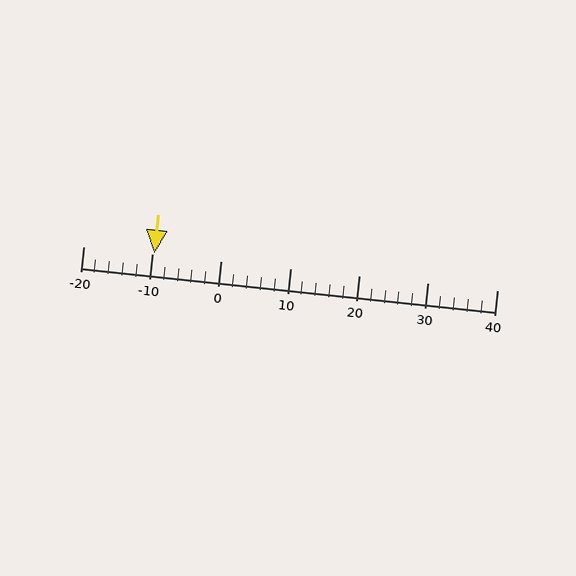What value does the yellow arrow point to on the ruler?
The yellow arrow points to approximately -10.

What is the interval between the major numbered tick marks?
The major tick marks are spaced 10 units apart.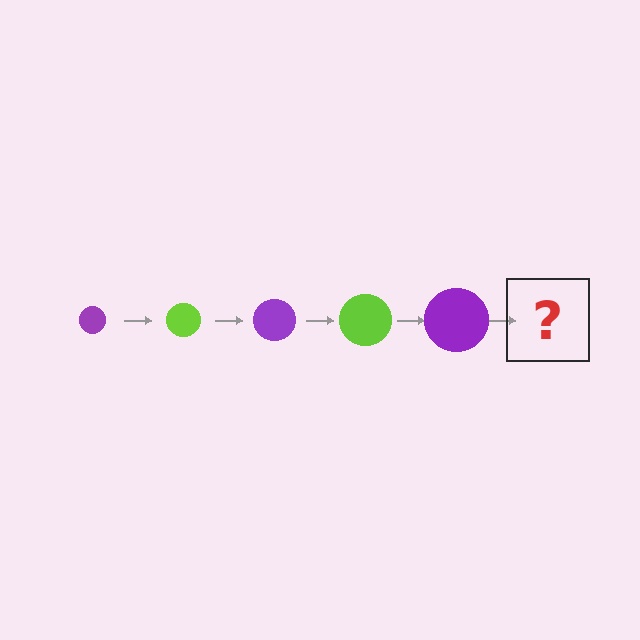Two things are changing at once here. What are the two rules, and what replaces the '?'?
The two rules are that the circle grows larger each step and the color cycles through purple and lime. The '?' should be a lime circle, larger than the previous one.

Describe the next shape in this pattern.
It should be a lime circle, larger than the previous one.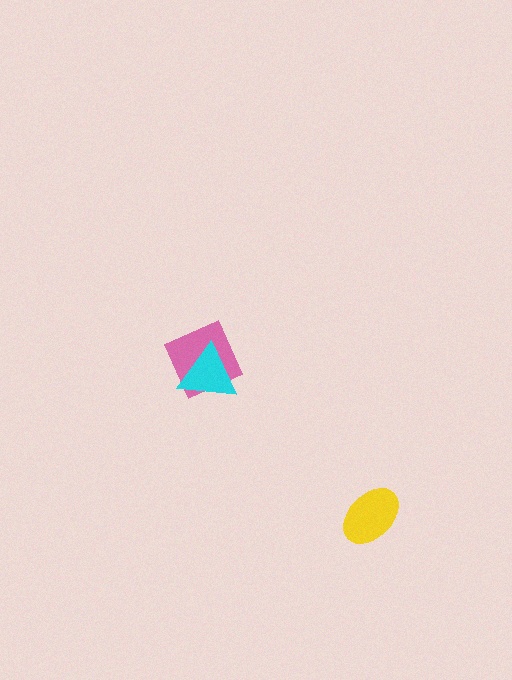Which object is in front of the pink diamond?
The cyan triangle is in front of the pink diamond.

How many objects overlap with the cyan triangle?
1 object overlaps with the cyan triangle.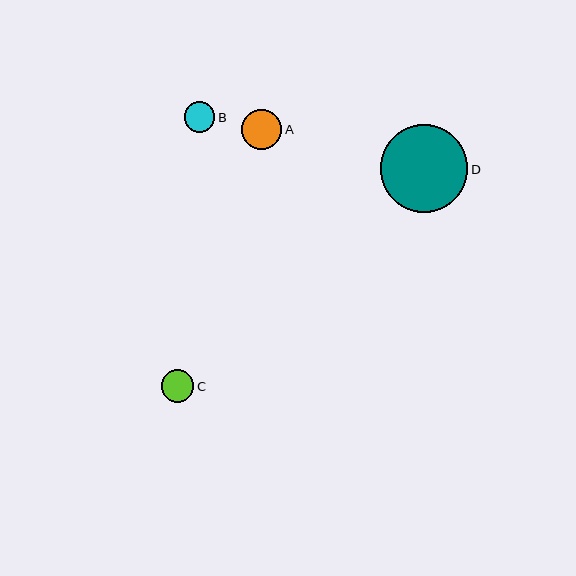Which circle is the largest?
Circle D is the largest with a size of approximately 88 pixels.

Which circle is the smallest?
Circle B is the smallest with a size of approximately 30 pixels.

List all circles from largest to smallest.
From largest to smallest: D, A, C, B.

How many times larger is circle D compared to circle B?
Circle D is approximately 2.9 times the size of circle B.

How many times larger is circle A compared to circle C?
Circle A is approximately 1.2 times the size of circle C.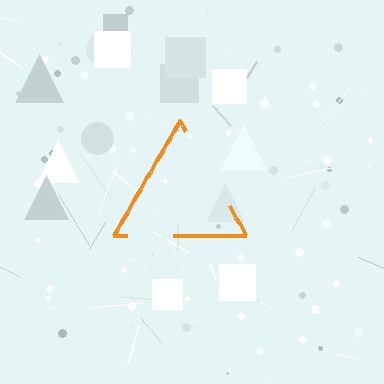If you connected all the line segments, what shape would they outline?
They would outline a triangle.